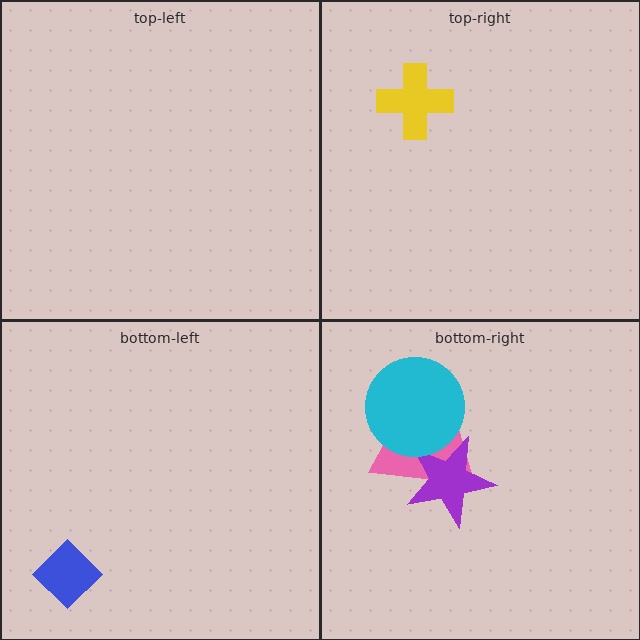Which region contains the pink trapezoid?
The bottom-right region.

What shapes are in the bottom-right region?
The pink trapezoid, the purple star, the cyan circle.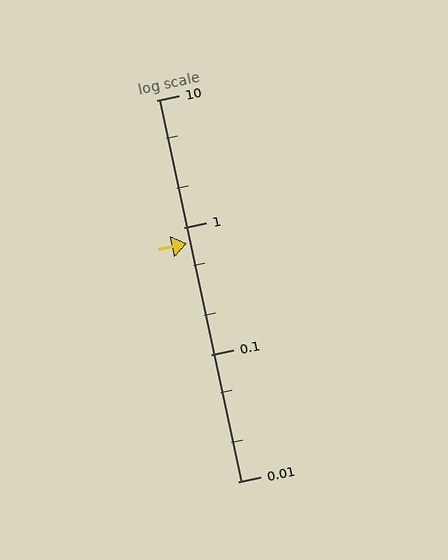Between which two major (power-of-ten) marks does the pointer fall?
The pointer is between 0.1 and 1.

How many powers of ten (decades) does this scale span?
The scale spans 3 decades, from 0.01 to 10.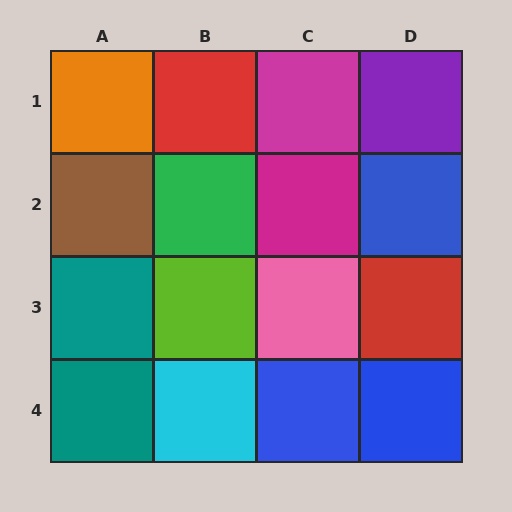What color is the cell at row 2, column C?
Magenta.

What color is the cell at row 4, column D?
Blue.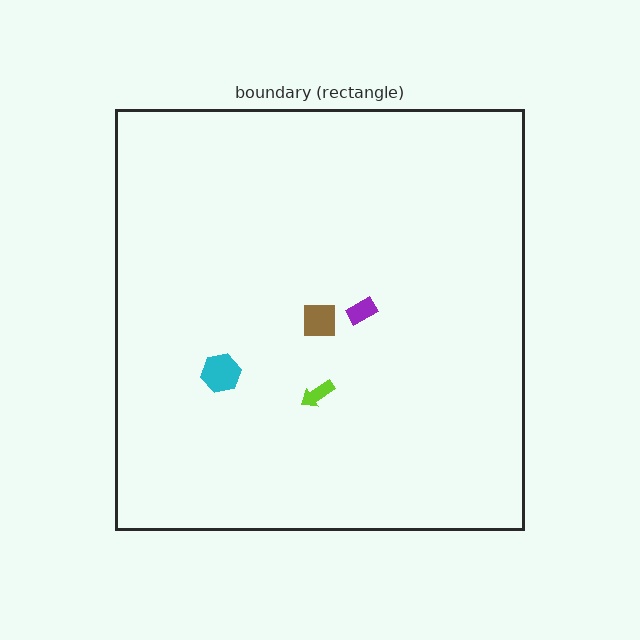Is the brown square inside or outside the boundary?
Inside.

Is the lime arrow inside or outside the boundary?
Inside.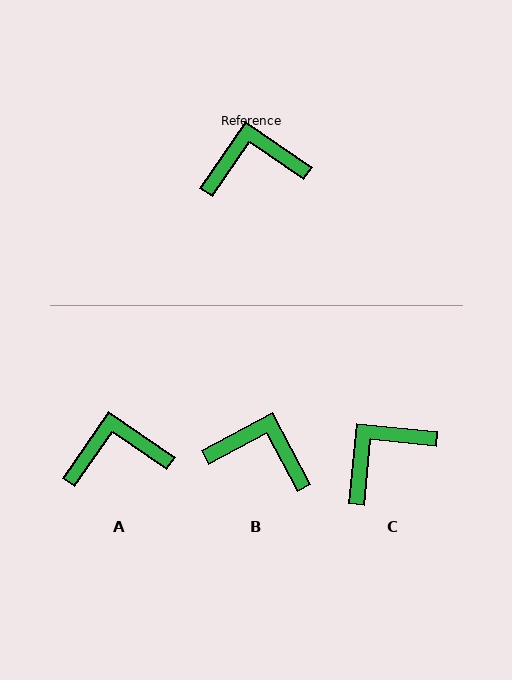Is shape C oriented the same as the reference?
No, it is off by about 29 degrees.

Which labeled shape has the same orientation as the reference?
A.